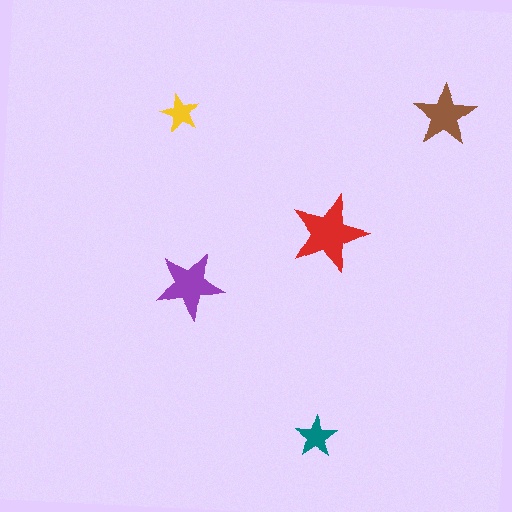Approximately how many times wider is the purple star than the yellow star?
About 2 times wider.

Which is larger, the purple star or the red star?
The red one.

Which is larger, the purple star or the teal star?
The purple one.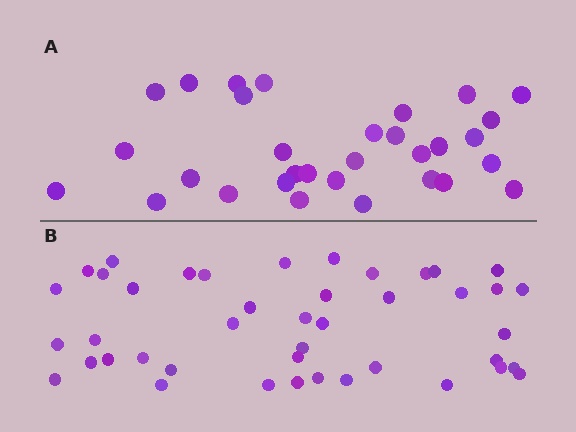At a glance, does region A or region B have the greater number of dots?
Region B (the bottom region) has more dots.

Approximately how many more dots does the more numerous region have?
Region B has roughly 12 or so more dots than region A.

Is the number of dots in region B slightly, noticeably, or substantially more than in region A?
Region B has noticeably more, but not dramatically so. The ratio is roughly 1.4 to 1.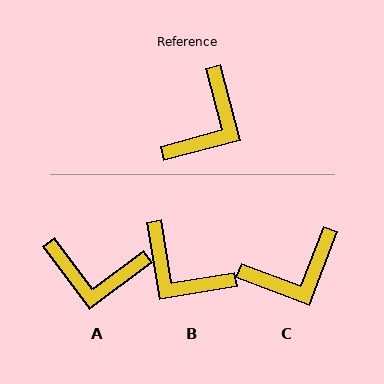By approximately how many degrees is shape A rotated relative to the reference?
Approximately 68 degrees clockwise.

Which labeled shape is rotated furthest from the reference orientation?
B, about 95 degrees away.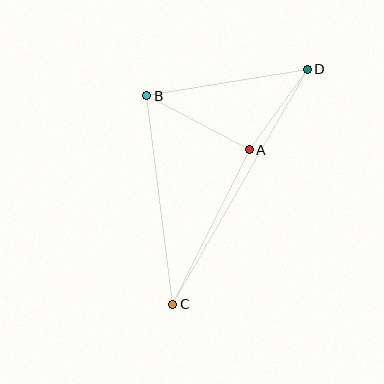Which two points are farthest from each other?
Points C and D are farthest from each other.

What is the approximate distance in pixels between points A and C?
The distance between A and C is approximately 172 pixels.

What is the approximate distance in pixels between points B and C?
The distance between B and C is approximately 210 pixels.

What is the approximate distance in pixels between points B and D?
The distance between B and D is approximately 163 pixels.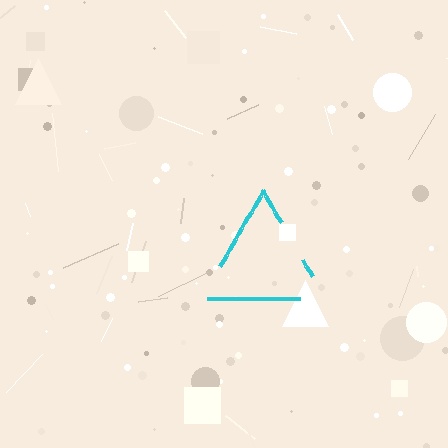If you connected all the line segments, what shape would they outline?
They would outline a triangle.